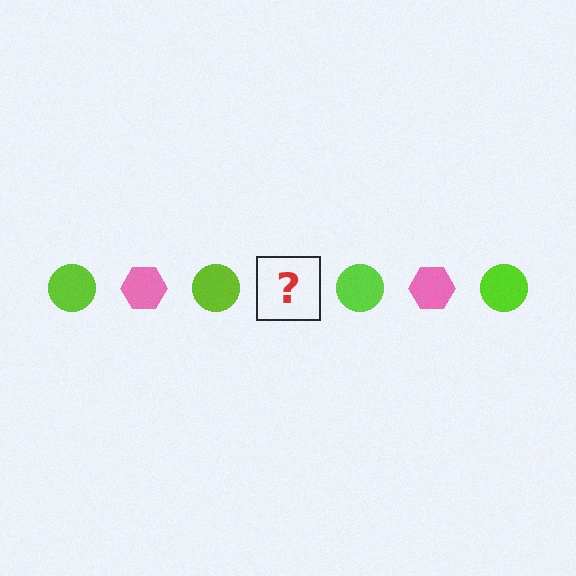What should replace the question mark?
The question mark should be replaced with a pink hexagon.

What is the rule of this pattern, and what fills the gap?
The rule is that the pattern alternates between lime circle and pink hexagon. The gap should be filled with a pink hexagon.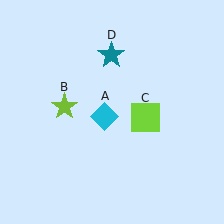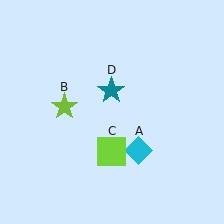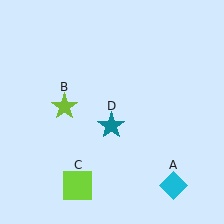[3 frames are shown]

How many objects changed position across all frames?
3 objects changed position: cyan diamond (object A), lime square (object C), teal star (object D).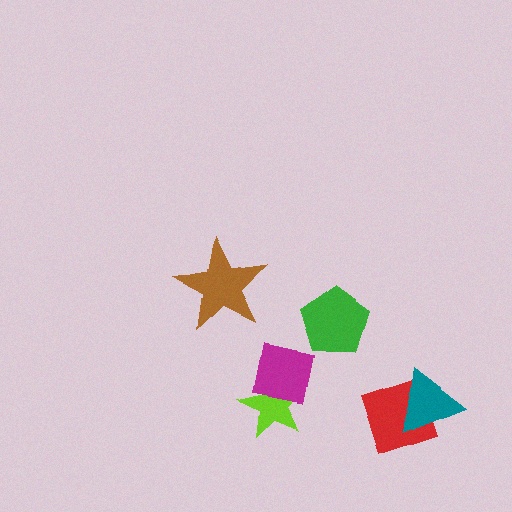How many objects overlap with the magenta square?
1 object overlaps with the magenta square.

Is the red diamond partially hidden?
Yes, it is partially covered by another shape.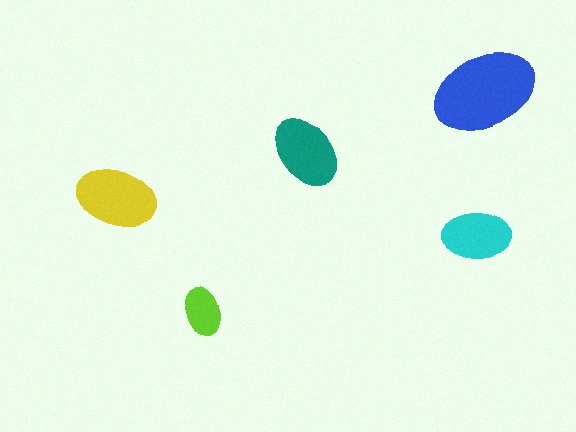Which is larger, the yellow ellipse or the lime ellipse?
The yellow one.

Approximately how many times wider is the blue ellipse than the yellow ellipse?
About 1.5 times wider.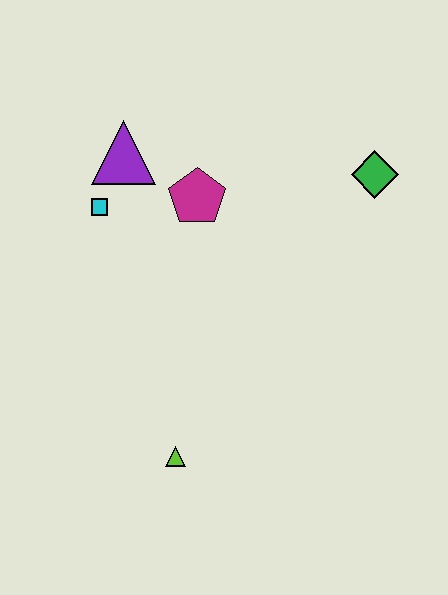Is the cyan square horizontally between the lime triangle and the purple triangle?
No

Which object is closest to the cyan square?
The purple triangle is closest to the cyan square.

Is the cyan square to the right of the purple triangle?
No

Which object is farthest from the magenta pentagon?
The lime triangle is farthest from the magenta pentagon.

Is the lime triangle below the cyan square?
Yes